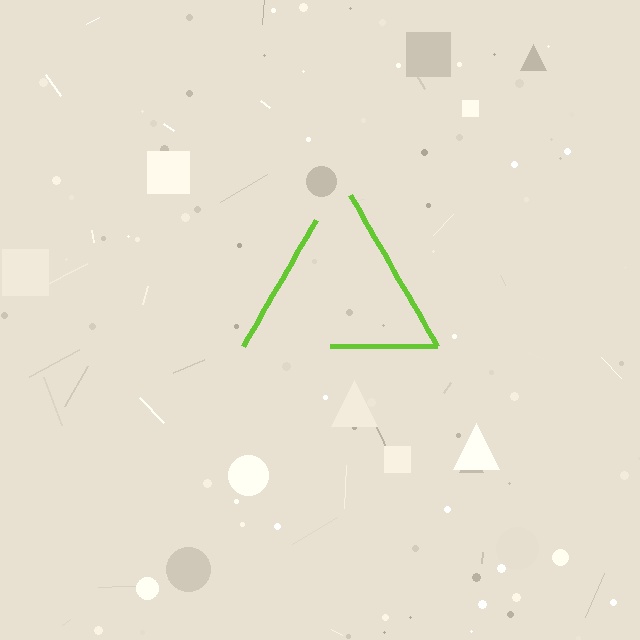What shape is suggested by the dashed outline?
The dashed outline suggests a triangle.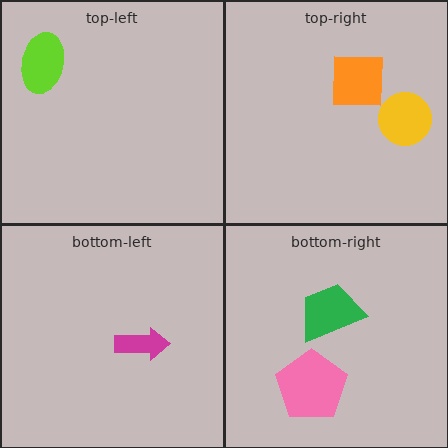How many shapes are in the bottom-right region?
2.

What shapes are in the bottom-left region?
The magenta arrow.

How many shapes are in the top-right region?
2.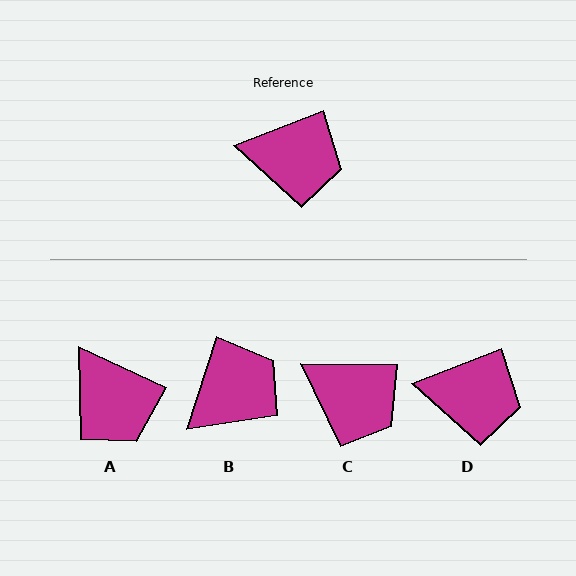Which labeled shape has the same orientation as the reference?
D.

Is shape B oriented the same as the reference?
No, it is off by about 51 degrees.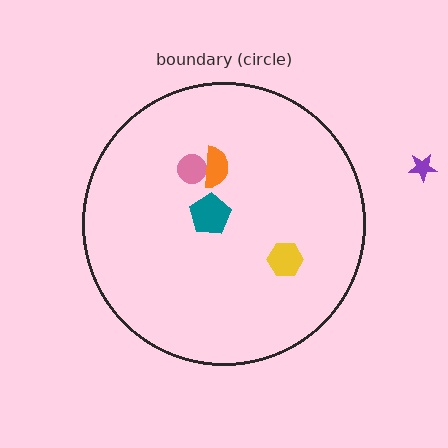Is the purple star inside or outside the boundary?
Outside.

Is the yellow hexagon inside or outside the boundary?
Inside.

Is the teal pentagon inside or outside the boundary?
Inside.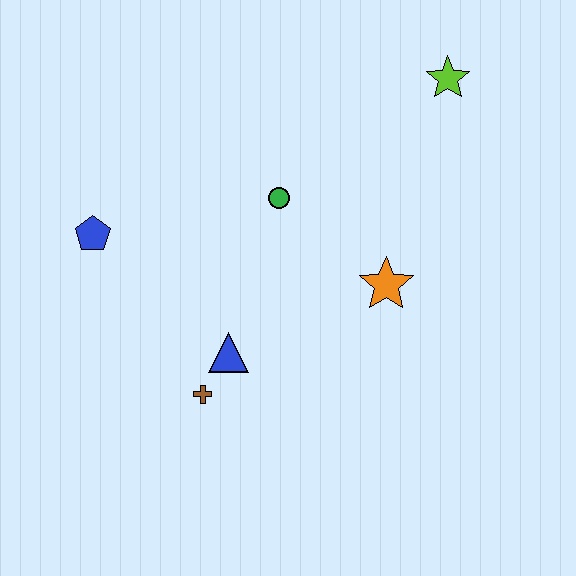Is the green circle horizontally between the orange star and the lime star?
No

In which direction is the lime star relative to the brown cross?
The lime star is above the brown cross.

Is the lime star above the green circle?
Yes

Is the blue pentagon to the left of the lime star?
Yes